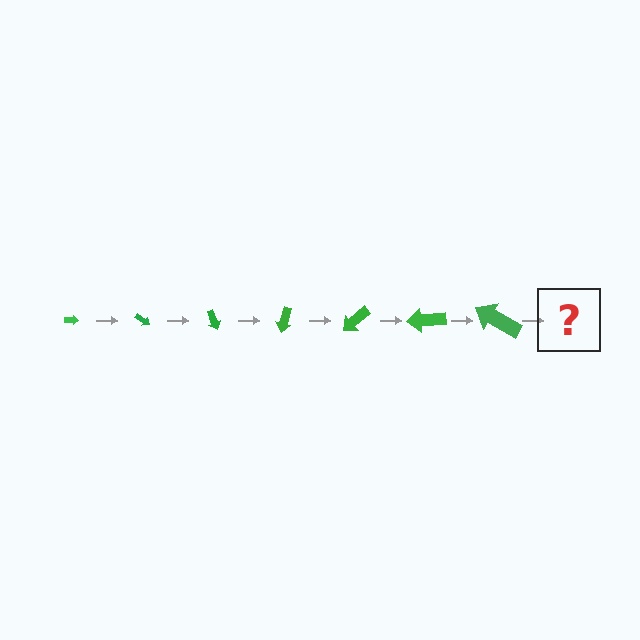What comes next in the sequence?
The next element should be an arrow, larger than the previous one and rotated 245 degrees from the start.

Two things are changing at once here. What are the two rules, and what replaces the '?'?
The two rules are that the arrow grows larger each step and it rotates 35 degrees each step. The '?' should be an arrow, larger than the previous one and rotated 245 degrees from the start.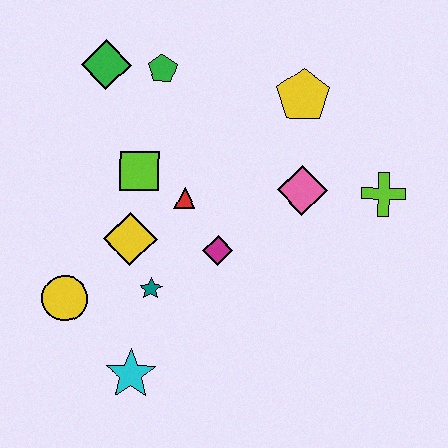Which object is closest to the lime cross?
The pink diamond is closest to the lime cross.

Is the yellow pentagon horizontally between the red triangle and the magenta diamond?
No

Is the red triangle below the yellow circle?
No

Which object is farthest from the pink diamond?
The yellow circle is farthest from the pink diamond.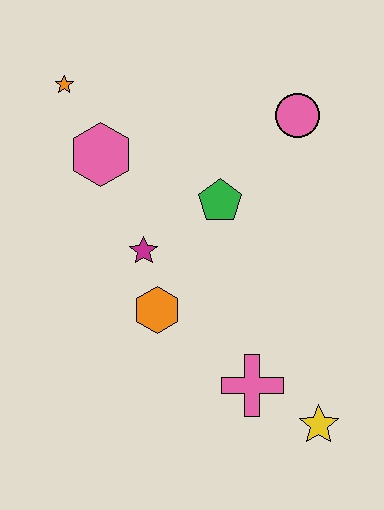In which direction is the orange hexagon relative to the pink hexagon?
The orange hexagon is below the pink hexagon.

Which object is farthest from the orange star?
The yellow star is farthest from the orange star.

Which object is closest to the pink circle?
The green pentagon is closest to the pink circle.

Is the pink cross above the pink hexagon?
No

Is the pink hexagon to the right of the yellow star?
No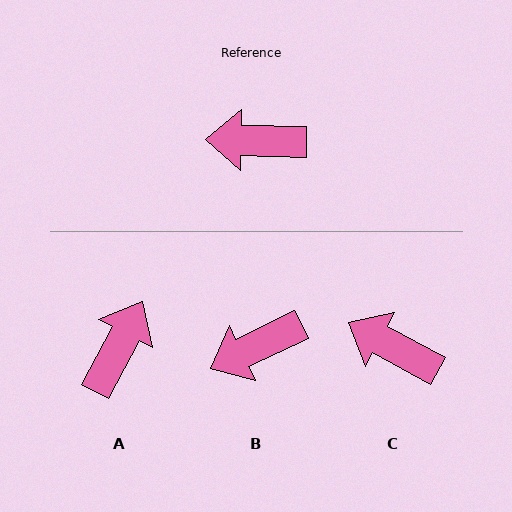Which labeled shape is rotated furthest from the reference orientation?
A, about 116 degrees away.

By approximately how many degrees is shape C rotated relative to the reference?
Approximately 27 degrees clockwise.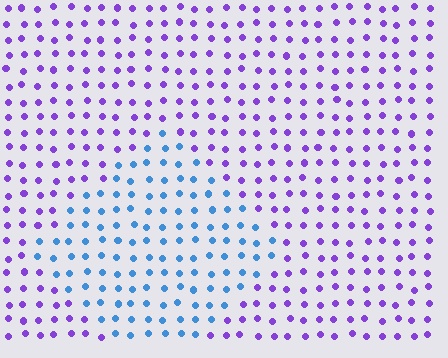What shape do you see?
I see a diamond.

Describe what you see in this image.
The image is filled with small purple elements in a uniform arrangement. A diamond-shaped region is visible where the elements are tinted to a slightly different hue, forming a subtle color boundary.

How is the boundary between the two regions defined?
The boundary is defined purely by a slight shift in hue (about 59 degrees). Spacing, size, and orientation are identical on both sides.